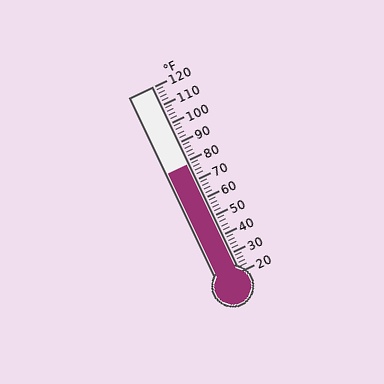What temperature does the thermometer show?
The thermometer shows approximately 78°F.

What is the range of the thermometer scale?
The thermometer scale ranges from 20°F to 120°F.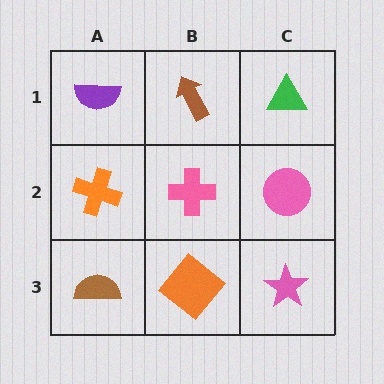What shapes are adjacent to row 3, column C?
A pink circle (row 2, column C), an orange diamond (row 3, column B).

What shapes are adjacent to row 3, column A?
An orange cross (row 2, column A), an orange diamond (row 3, column B).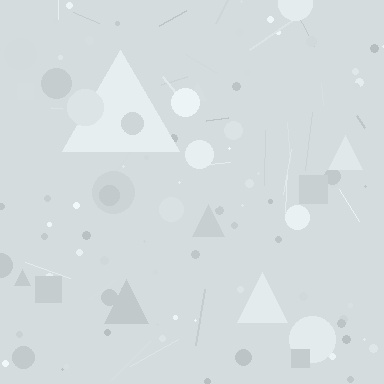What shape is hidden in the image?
A triangle is hidden in the image.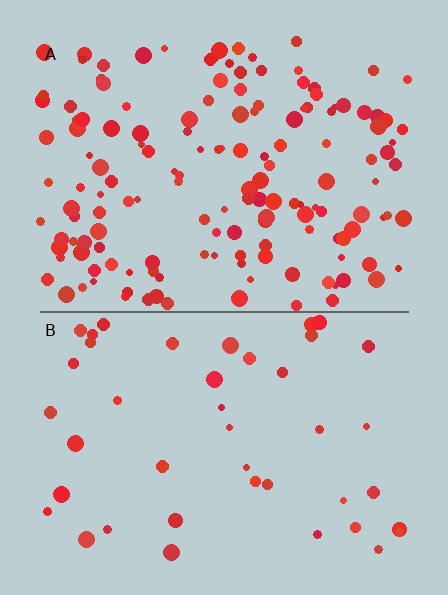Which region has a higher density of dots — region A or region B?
A (the top).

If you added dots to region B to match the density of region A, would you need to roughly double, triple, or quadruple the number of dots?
Approximately quadruple.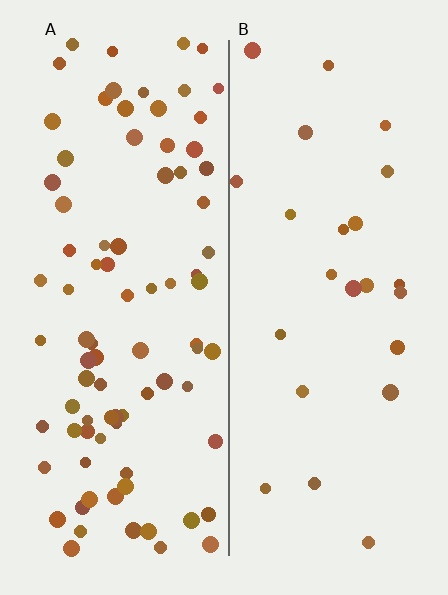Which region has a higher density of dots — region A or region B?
A (the left).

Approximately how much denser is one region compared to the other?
Approximately 3.5× — region A over region B.